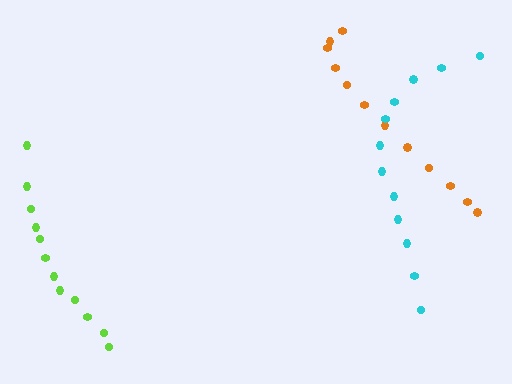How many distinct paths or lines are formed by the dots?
There are 3 distinct paths.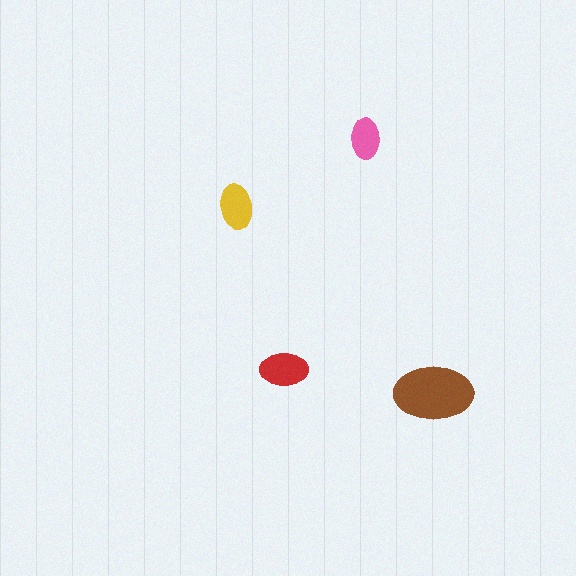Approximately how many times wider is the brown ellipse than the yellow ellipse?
About 1.5 times wider.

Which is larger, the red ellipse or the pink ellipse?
The red one.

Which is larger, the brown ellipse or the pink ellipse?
The brown one.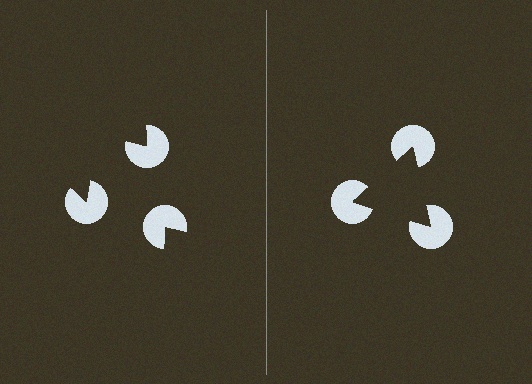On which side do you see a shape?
An illusory triangle appears on the right side. On the left side the wedge cuts are rotated, so no coherent shape forms.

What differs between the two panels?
The pac-man discs are positioned identically on both sides; only the wedge orientations differ. On the right they align to a triangle; on the left they are misaligned.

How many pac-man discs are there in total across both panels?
6 — 3 on each side.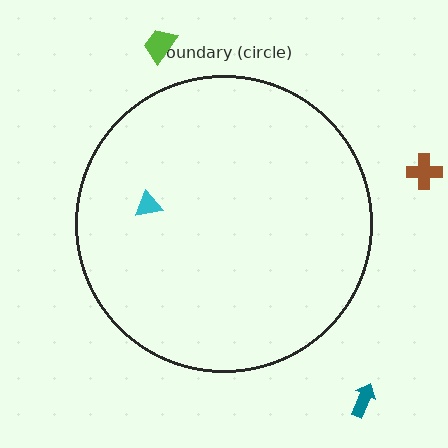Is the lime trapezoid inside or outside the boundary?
Outside.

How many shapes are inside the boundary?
1 inside, 3 outside.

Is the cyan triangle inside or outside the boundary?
Inside.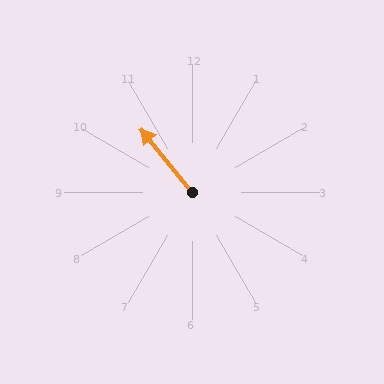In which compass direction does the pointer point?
Northwest.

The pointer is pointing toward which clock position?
Roughly 11 o'clock.